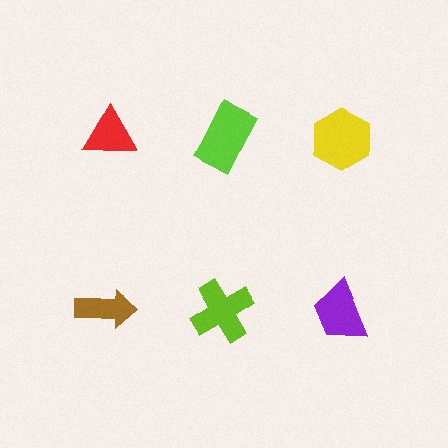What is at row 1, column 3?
A yellow hexagon.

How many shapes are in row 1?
3 shapes.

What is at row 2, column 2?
A lime cross.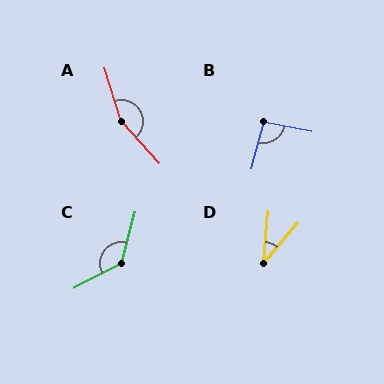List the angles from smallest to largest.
D (35°), B (94°), C (132°), A (154°).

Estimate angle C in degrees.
Approximately 132 degrees.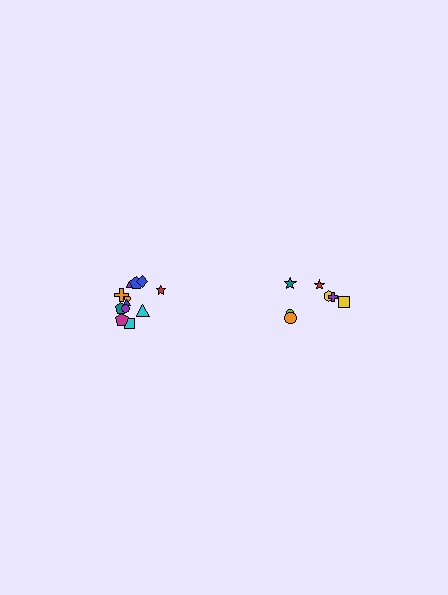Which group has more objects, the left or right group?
The left group.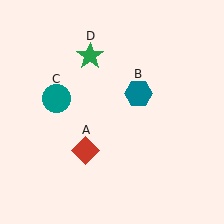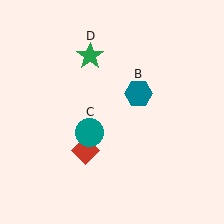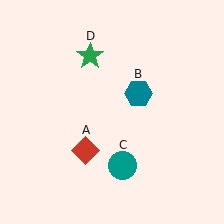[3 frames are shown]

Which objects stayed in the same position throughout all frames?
Red diamond (object A) and teal hexagon (object B) and green star (object D) remained stationary.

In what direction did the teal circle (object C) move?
The teal circle (object C) moved down and to the right.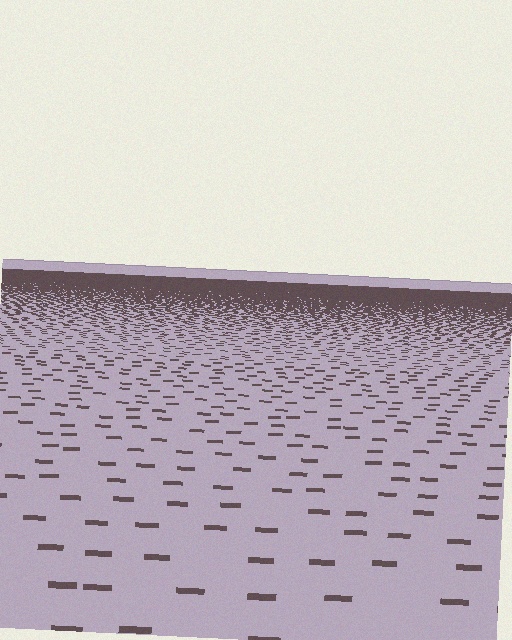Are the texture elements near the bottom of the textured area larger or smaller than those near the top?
Larger. Near the bottom, elements are closer to the viewer and appear at a bigger on-screen size.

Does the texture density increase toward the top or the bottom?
Density increases toward the top.